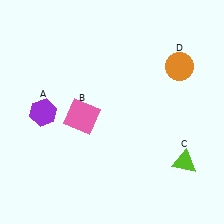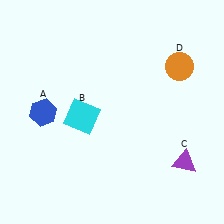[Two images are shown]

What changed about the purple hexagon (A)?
In Image 1, A is purple. In Image 2, it changed to blue.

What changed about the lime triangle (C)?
In Image 1, C is lime. In Image 2, it changed to purple.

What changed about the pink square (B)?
In Image 1, B is pink. In Image 2, it changed to cyan.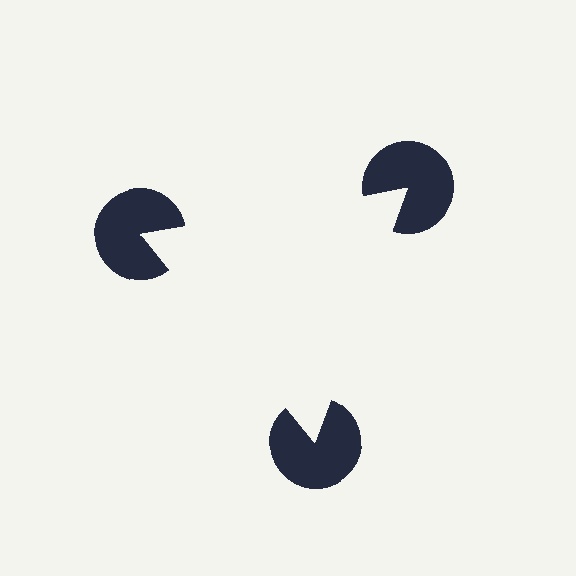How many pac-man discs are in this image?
There are 3 — one at each vertex of the illusory triangle.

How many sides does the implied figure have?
3 sides.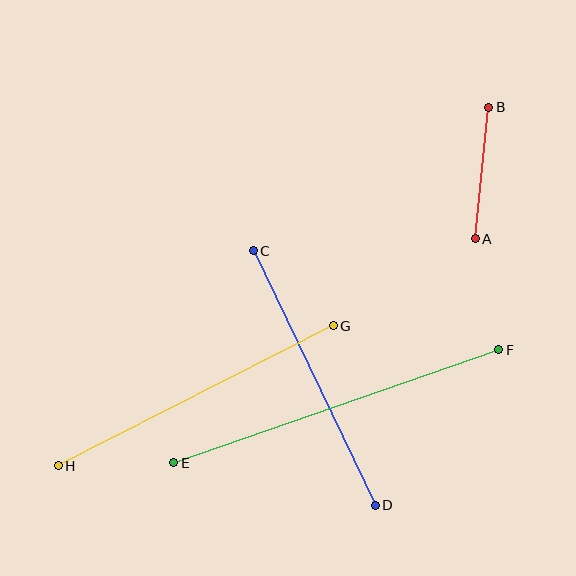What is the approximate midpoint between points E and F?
The midpoint is at approximately (336, 406) pixels.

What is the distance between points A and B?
The distance is approximately 132 pixels.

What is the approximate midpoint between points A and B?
The midpoint is at approximately (482, 173) pixels.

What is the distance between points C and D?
The distance is approximately 282 pixels.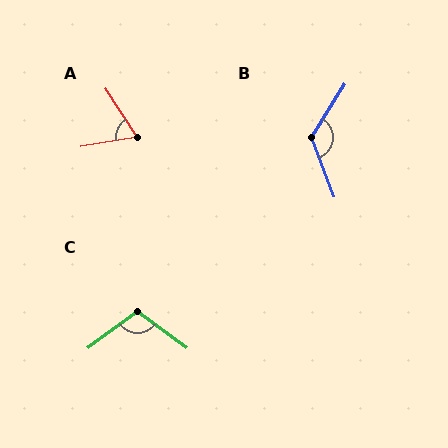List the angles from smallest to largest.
A (67°), C (107°), B (128°).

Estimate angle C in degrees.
Approximately 107 degrees.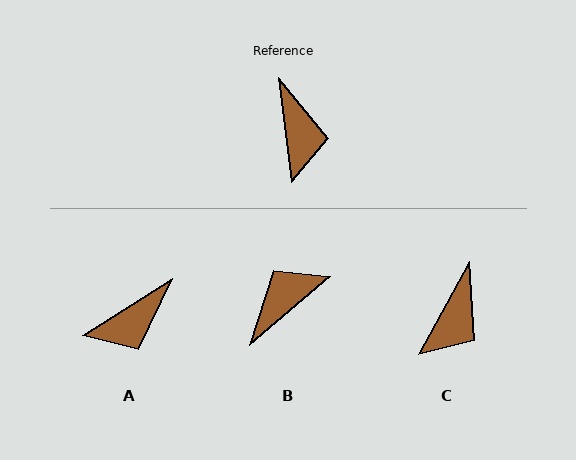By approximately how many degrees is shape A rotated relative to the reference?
Approximately 64 degrees clockwise.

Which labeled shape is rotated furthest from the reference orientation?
B, about 124 degrees away.